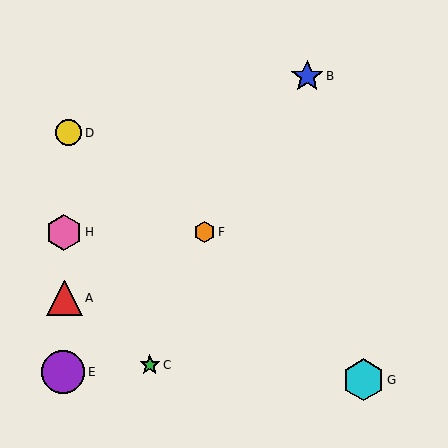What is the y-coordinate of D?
Object D is at y≈133.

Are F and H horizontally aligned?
Yes, both are at y≈232.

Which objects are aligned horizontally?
Objects F, H are aligned horizontally.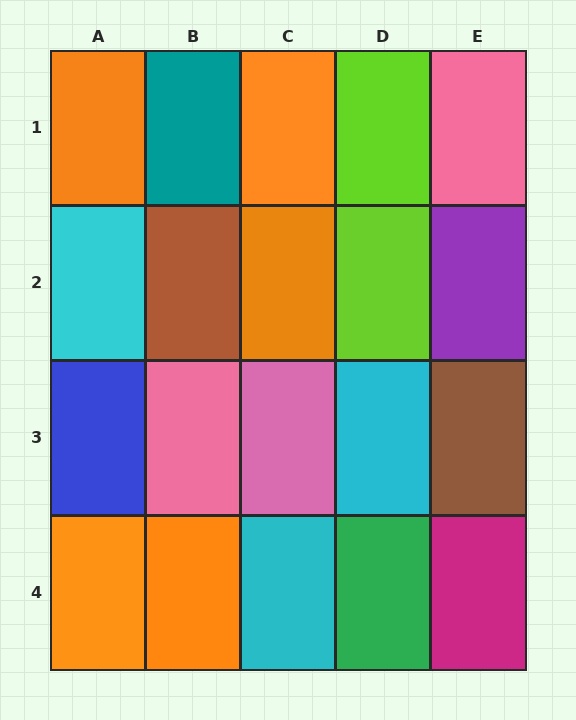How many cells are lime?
2 cells are lime.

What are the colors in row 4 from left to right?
Orange, orange, cyan, green, magenta.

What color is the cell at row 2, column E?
Purple.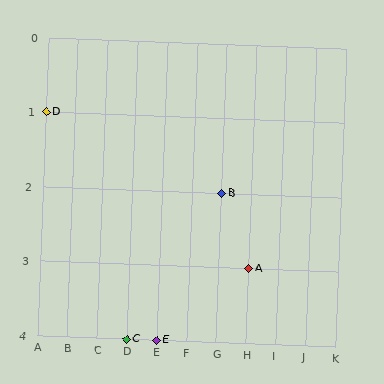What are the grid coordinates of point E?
Point E is at grid coordinates (E, 4).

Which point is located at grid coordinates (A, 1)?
Point D is at (A, 1).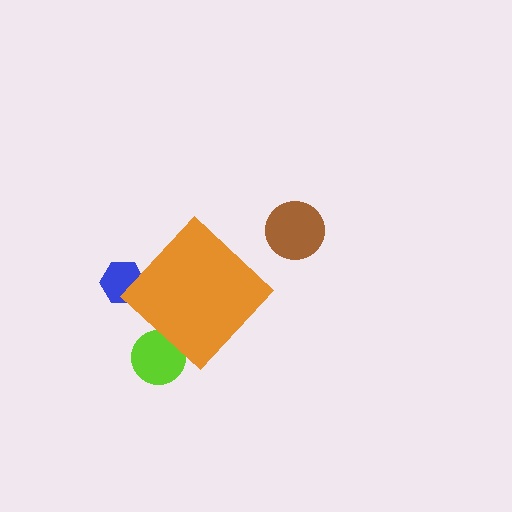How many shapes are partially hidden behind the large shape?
2 shapes are partially hidden.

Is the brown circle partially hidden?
No, the brown circle is fully visible.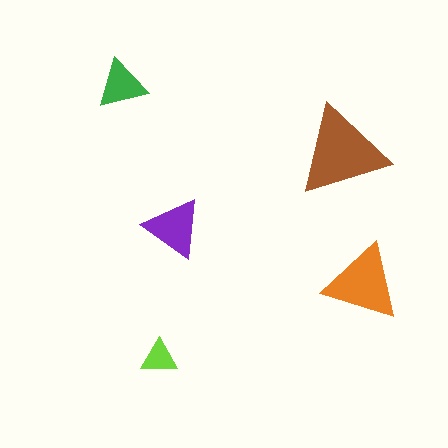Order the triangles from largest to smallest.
the brown one, the orange one, the purple one, the green one, the lime one.